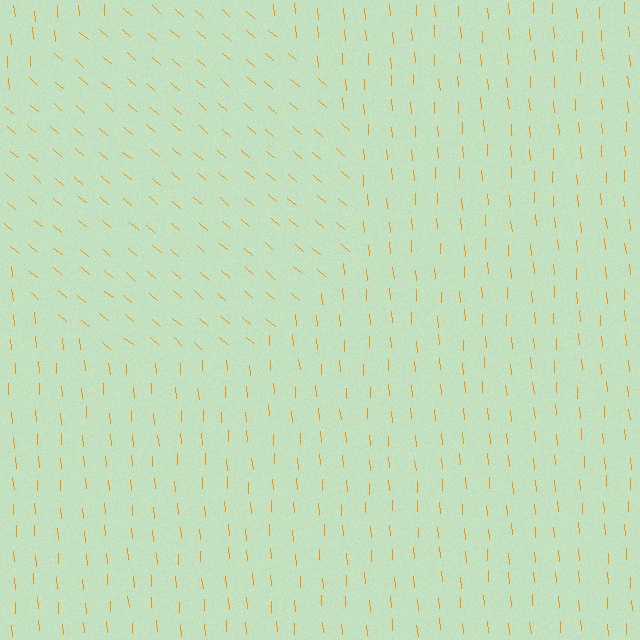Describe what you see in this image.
The image is filled with small orange line segments. A circle region in the image has lines oriented differently from the surrounding lines, creating a visible texture boundary.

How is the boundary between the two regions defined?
The boundary is defined purely by a change in line orientation (approximately 45 degrees difference). All lines are the same color and thickness.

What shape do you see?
I see a circle.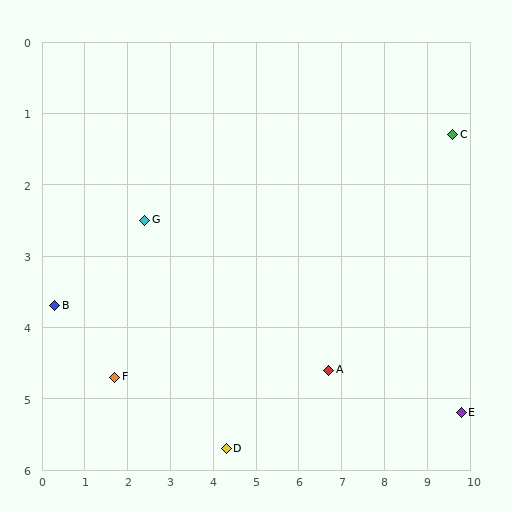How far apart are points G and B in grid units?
Points G and B are about 2.4 grid units apart.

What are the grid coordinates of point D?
Point D is at approximately (4.3, 5.7).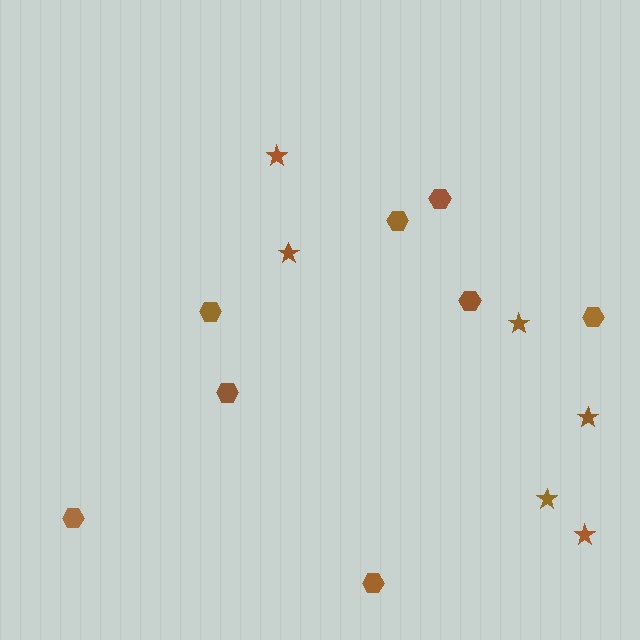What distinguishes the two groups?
There are 2 groups: one group of hexagons (8) and one group of stars (6).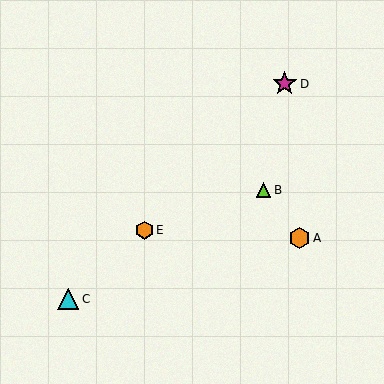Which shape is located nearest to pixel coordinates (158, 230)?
The orange hexagon (labeled E) at (144, 230) is nearest to that location.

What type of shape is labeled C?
Shape C is a cyan triangle.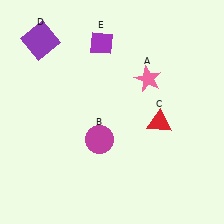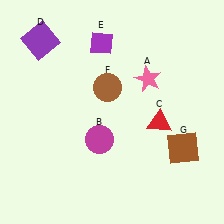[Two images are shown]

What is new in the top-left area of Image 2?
A brown circle (F) was added in the top-left area of Image 2.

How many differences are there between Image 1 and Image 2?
There are 2 differences between the two images.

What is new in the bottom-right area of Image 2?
A brown square (G) was added in the bottom-right area of Image 2.